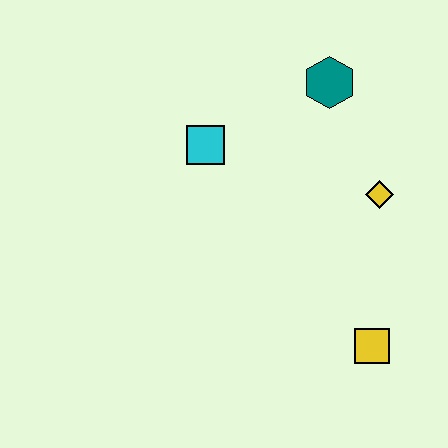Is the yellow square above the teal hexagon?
No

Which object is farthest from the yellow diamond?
The cyan square is farthest from the yellow diamond.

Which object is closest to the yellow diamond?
The teal hexagon is closest to the yellow diamond.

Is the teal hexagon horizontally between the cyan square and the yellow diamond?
Yes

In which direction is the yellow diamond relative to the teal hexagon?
The yellow diamond is below the teal hexagon.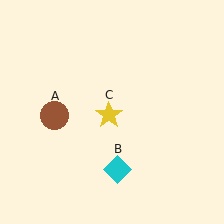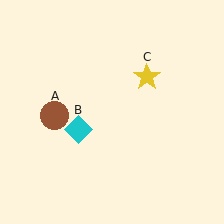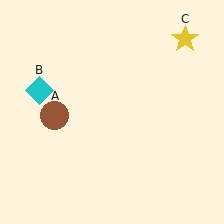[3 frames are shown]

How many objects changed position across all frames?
2 objects changed position: cyan diamond (object B), yellow star (object C).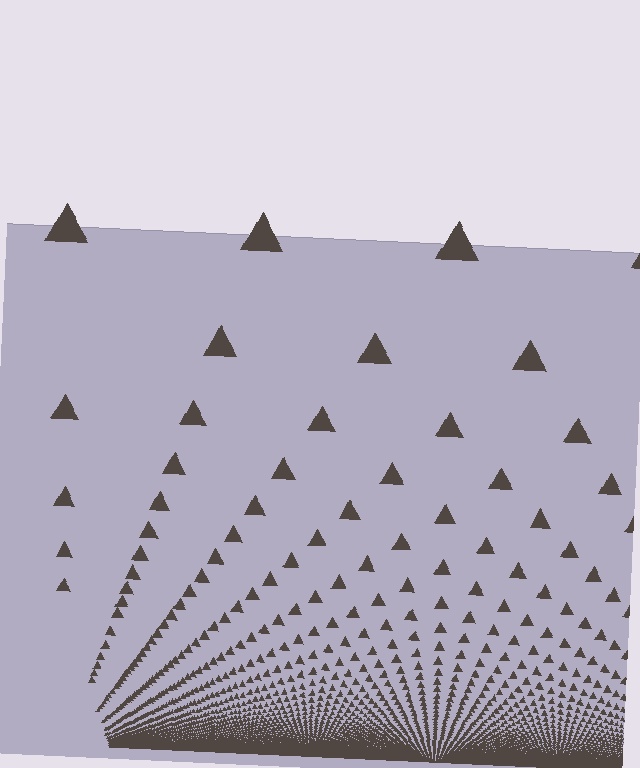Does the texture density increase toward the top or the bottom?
Density increases toward the bottom.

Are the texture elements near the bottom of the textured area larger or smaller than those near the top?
Smaller. The gradient is inverted — elements near the bottom are smaller and denser.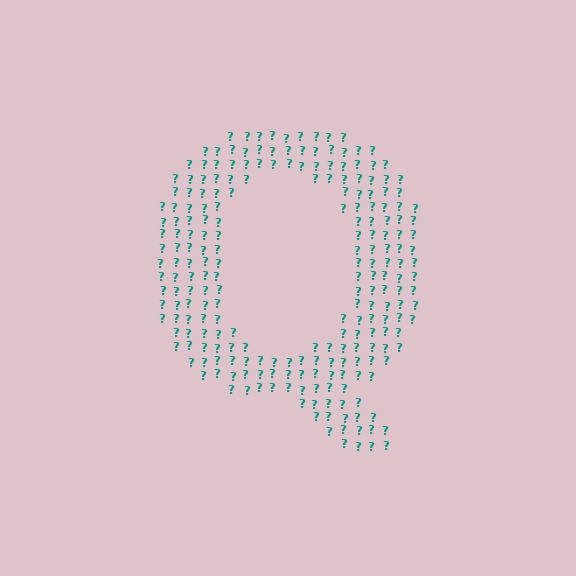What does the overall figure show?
The overall figure shows the letter Q.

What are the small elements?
The small elements are question marks.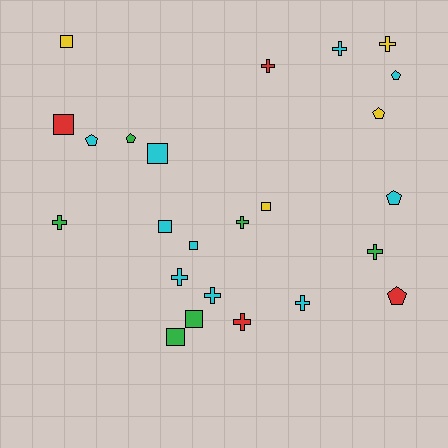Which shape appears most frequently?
Cross, with 10 objects.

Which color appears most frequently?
Cyan, with 10 objects.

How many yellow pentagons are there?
There is 1 yellow pentagon.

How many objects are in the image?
There are 24 objects.